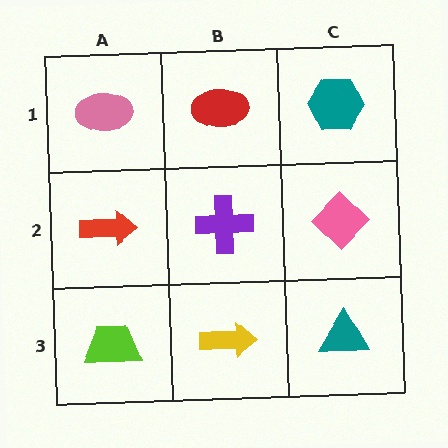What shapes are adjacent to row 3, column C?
A pink diamond (row 2, column C), a yellow arrow (row 3, column B).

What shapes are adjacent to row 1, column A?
A red arrow (row 2, column A), a red ellipse (row 1, column B).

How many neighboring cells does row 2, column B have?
4.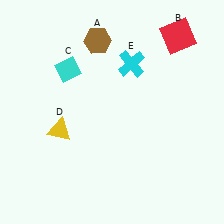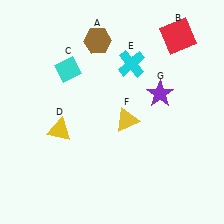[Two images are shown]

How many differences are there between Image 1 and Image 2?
There are 2 differences between the two images.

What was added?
A yellow triangle (F), a purple star (G) were added in Image 2.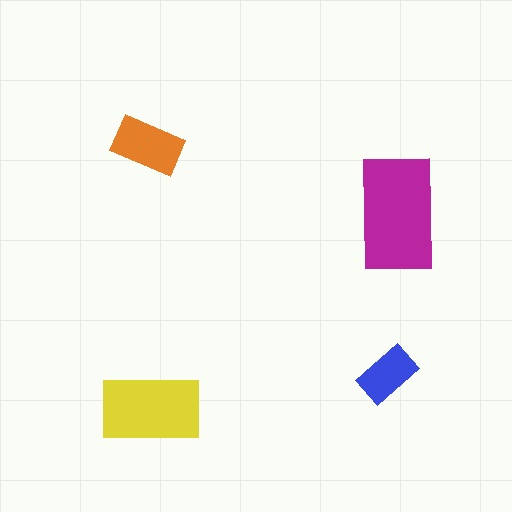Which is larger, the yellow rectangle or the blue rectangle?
The yellow one.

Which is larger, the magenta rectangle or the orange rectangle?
The magenta one.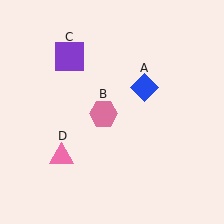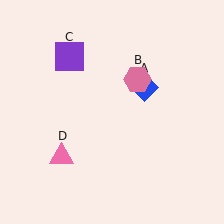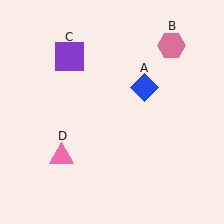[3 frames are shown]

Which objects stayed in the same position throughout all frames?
Blue diamond (object A) and purple square (object C) and pink triangle (object D) remained stationary.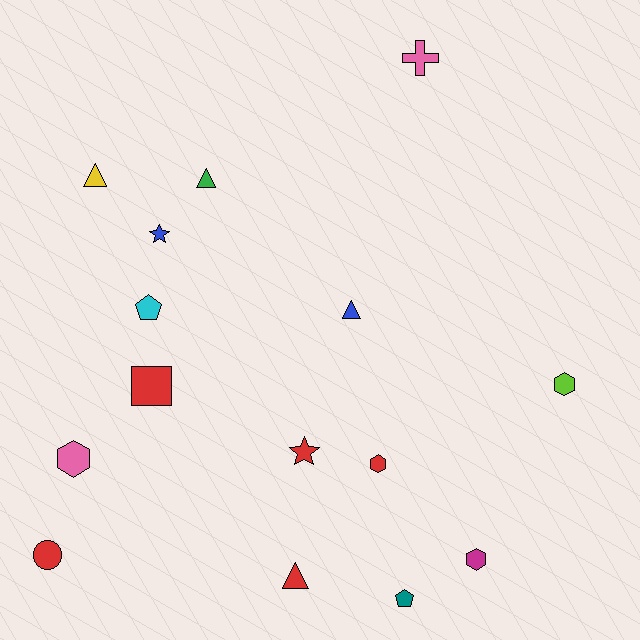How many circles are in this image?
There is 1 circle.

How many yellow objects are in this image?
There is 1 yellow object.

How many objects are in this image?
There are 15 objects.